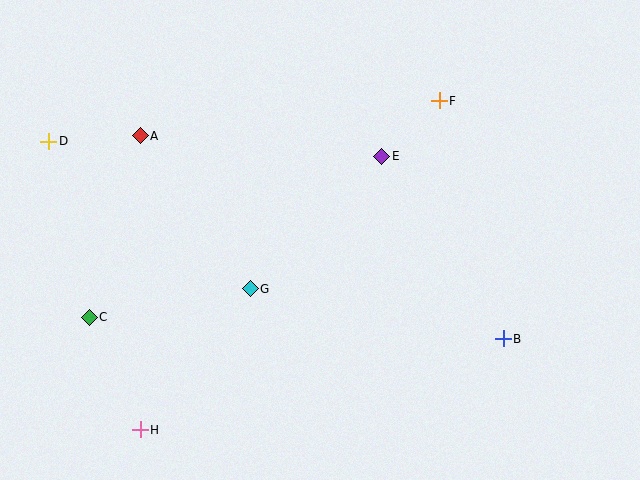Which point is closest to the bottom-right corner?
Point B is closest to the bottom-right corner.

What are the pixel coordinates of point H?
Point H is at (140, 430).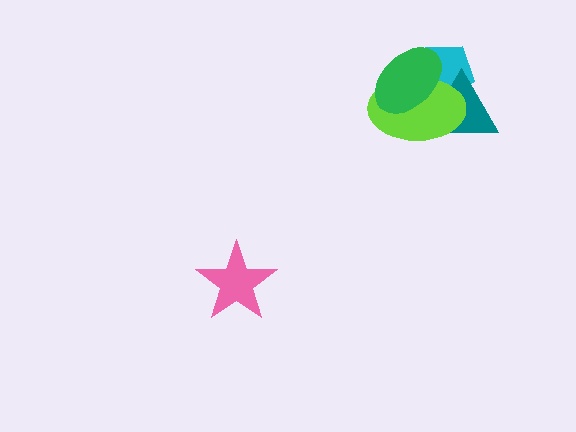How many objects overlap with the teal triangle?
3 objects overlap with the teal triangle.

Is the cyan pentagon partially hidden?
Yes, it is partially covered by another shape.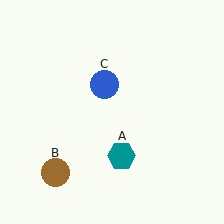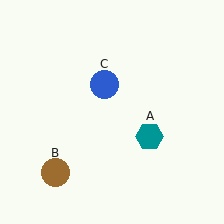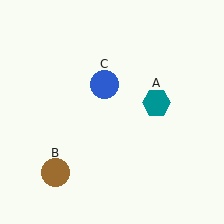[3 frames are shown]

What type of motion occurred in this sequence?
The teal hexagon (object A) rotated counterclockwise around the center of the scene.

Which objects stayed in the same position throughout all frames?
Brown circle (object B) and blue circle (object C) remained stationary.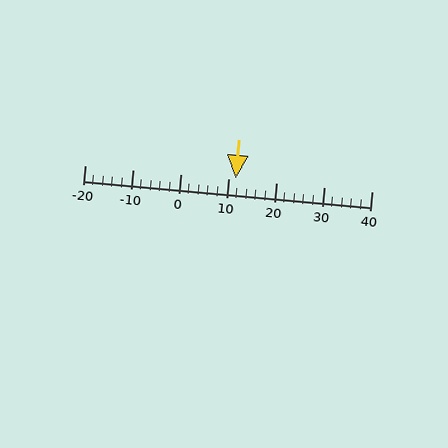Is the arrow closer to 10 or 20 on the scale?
The arrow is closer to 10.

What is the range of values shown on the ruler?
The ruler shows values from -20 to 40.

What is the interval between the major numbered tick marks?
The major tick marks are spaced 10 units apart.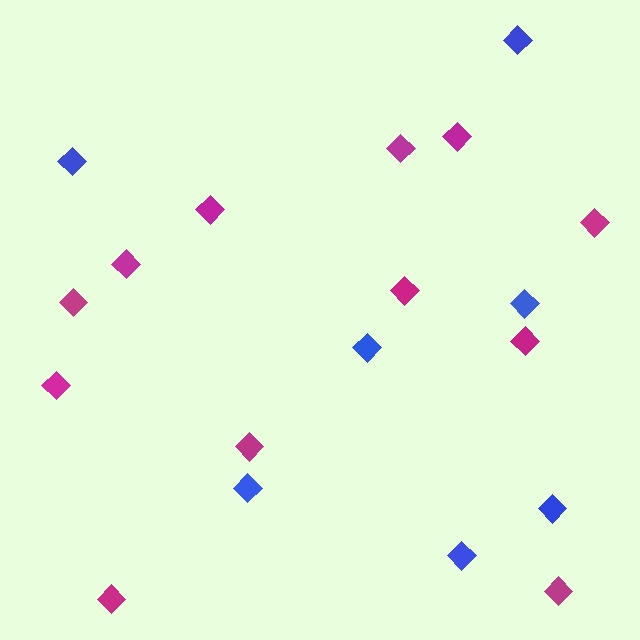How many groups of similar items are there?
There are 2 groups: one group of blue diamonds (7) and one group of magenta diamonds (12).